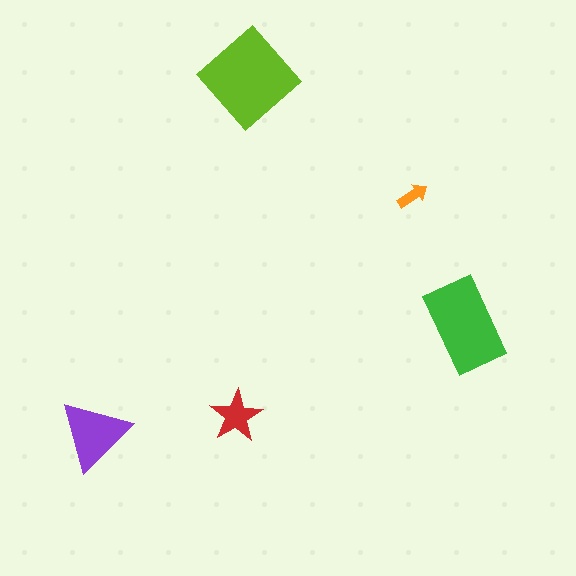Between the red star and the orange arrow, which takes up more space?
The red star.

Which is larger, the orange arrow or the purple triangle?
The purple triangle.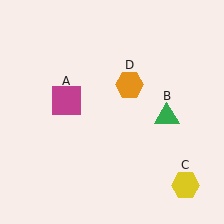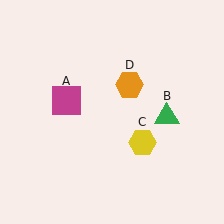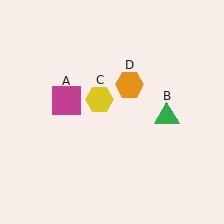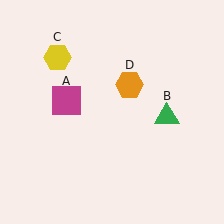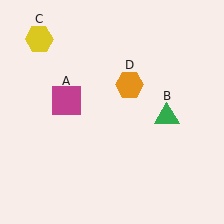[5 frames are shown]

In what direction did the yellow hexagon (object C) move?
The yellow hexagon (object C) moved up and to the left.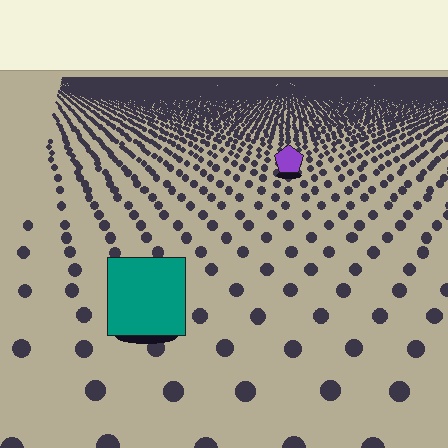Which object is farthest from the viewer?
The purple pentagon is farthest from the viewer. It appears smaller and the ground texture around it is denser.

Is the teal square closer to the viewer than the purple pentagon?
Yes. The teal square is closer — you can tell from the texture gradient: the ground texture is coarser near it.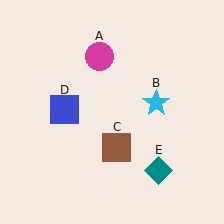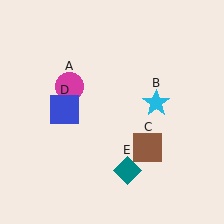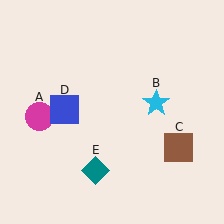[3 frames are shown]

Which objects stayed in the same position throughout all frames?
Cyan star (object B) and blue square (object D) remained stationary.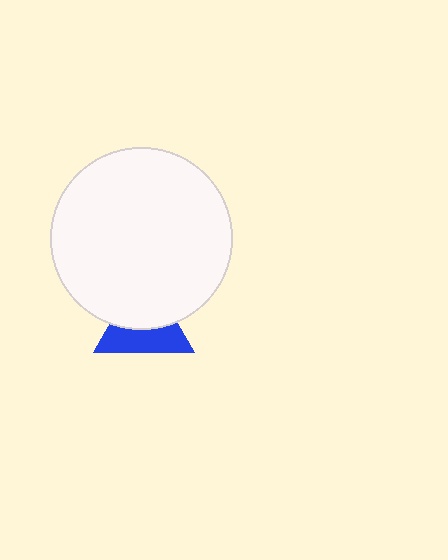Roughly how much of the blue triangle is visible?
About half of it is visible (roughly 50%).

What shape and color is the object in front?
The object in front is a white circle.